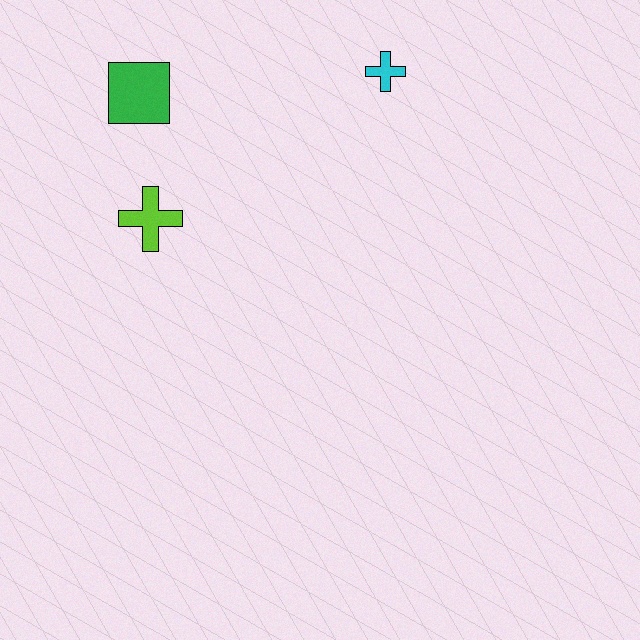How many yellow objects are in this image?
There are no yellow objects.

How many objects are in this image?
There are 3 objects.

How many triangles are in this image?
There are no triangles.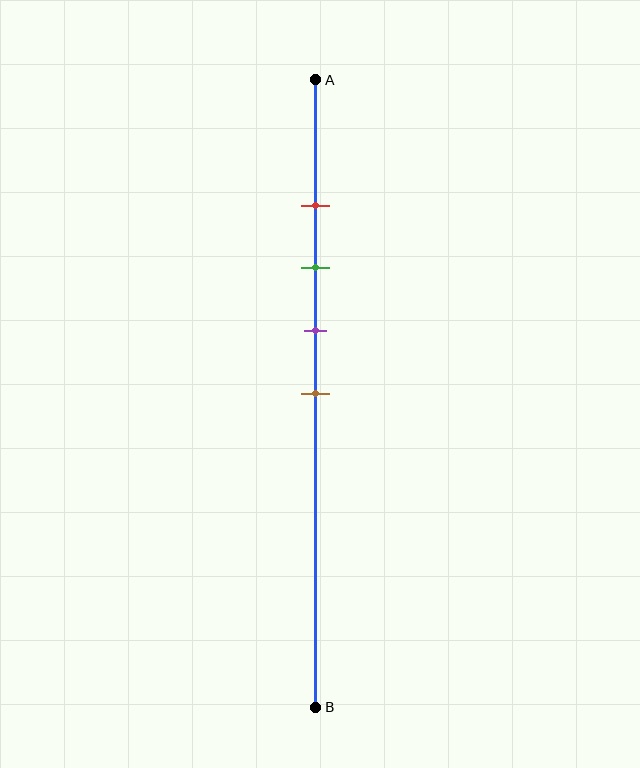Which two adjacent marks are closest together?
The red and green marks are the closest adjacent pair.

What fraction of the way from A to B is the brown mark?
The brown mark is approximately 50% (0.5) of the way from A to B.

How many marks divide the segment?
There are 4 marks dividing the segment.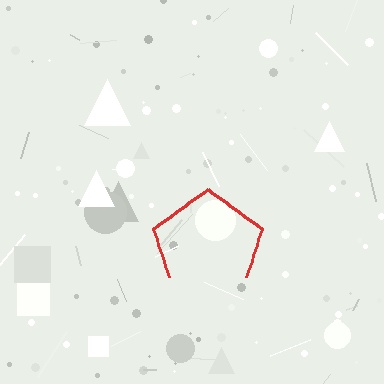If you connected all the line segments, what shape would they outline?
They would outline a pentagon.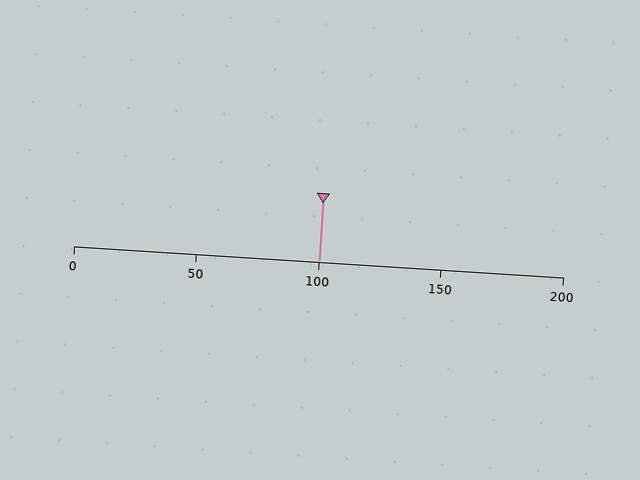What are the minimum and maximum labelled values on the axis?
The axis runs from 0 to 200.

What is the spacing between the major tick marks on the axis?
The major ticks are spaced 50 apart.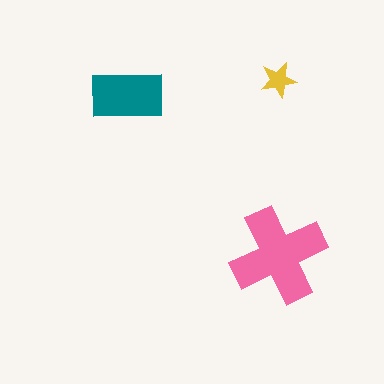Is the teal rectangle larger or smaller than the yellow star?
Larger.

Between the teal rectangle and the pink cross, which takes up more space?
The pink cross.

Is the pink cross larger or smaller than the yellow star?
Larger.